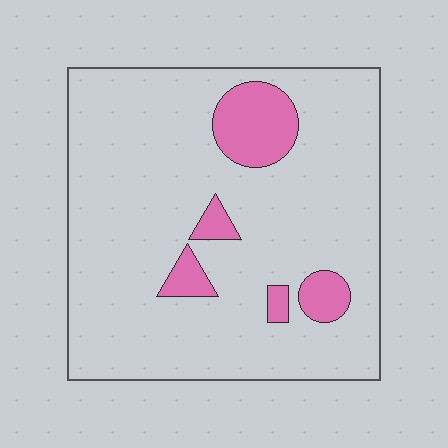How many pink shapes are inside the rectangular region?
5.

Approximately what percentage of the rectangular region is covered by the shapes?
Approximately 10%.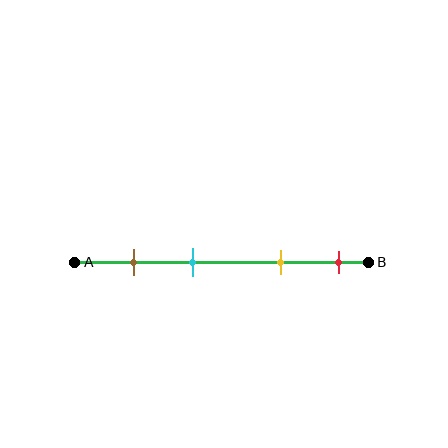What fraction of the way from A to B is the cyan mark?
The cyan mark is approximately 40% (0.4) of the way from A to B.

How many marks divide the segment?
There are 4 marks dividing the segment.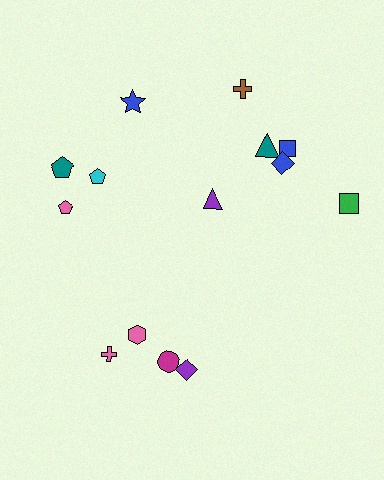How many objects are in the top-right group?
There are 6 objects.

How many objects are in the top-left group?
There are 4 objects.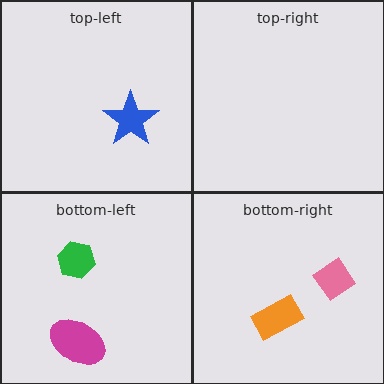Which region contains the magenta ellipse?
The bottom-left region.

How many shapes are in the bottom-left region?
2.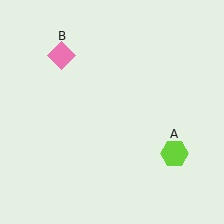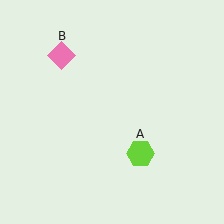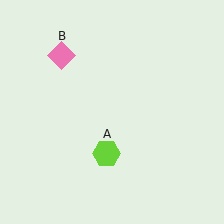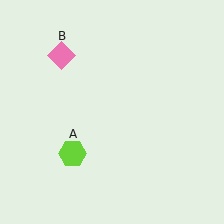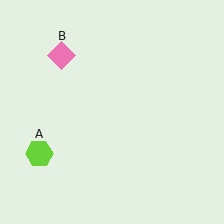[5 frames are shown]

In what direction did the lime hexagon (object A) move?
The lime hexagon (object A) moved left.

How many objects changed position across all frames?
1 object changed position: lime hexagon (object A).